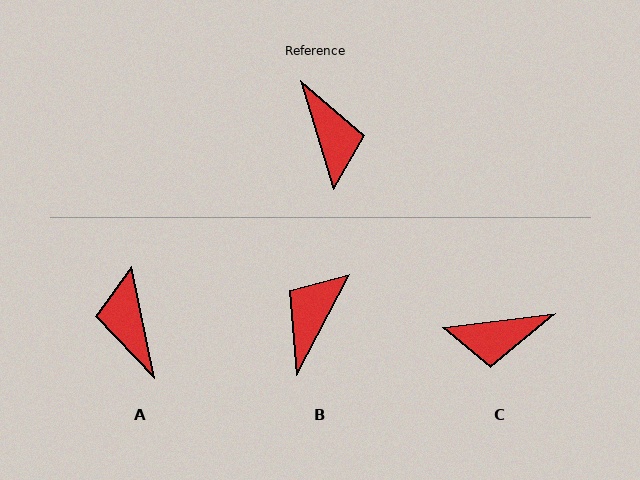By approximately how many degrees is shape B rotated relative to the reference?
Approximately 136 degrees counter-clockwise.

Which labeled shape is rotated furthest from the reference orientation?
A, about 174 degrees away.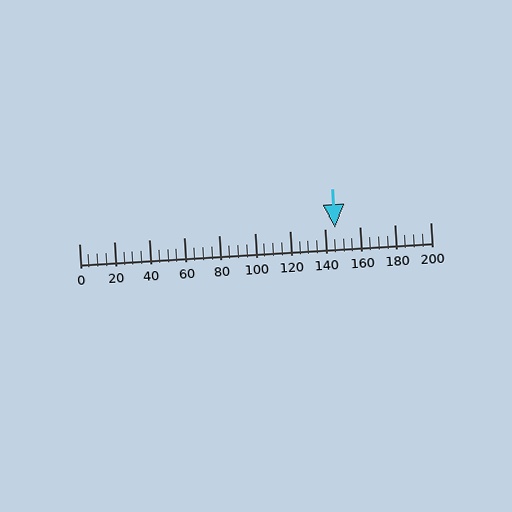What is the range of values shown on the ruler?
The ruler shows values from 0 to 200.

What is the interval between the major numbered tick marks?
The major tick marks are spaced 20 units apart.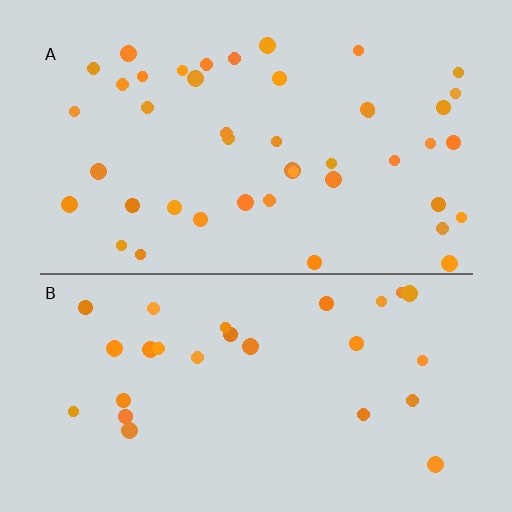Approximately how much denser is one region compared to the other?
Approximately 1.6× — region A over region B.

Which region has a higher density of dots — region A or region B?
A (the top).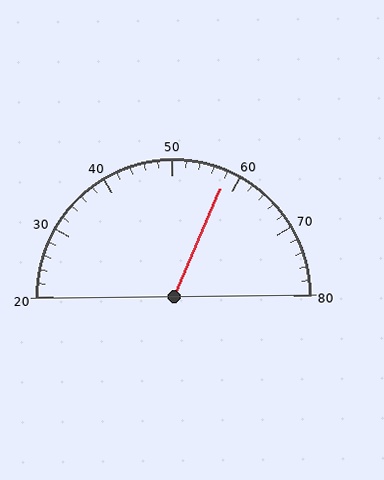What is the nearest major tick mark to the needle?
The nearest major tick mark is 60.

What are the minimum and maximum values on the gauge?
The gauge ranges from 20 to 80.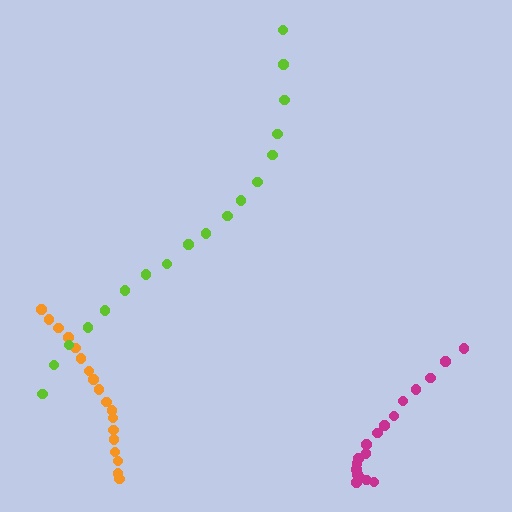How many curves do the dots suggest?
There are 3 distinct paths.